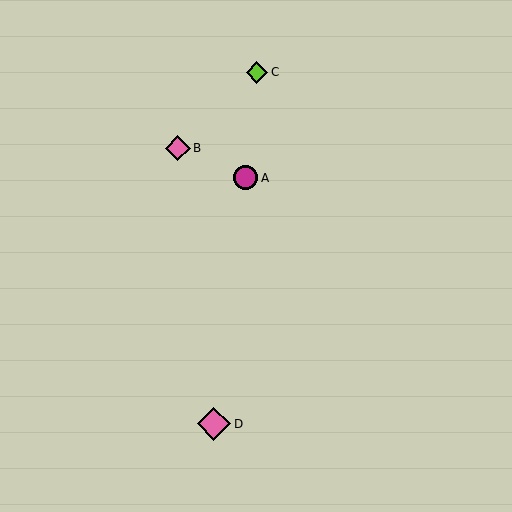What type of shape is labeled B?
Shape B is a pink diamond.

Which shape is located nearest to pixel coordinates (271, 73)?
The lime diamond (labeled C) at (257, 72) is nearest to that location.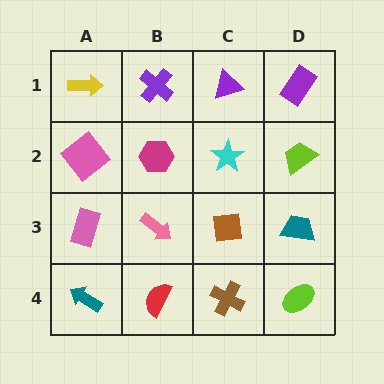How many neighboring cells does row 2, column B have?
4.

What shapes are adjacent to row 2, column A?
A yellow arrow (row 1, column A), a pink rectangle (row 3, column A), a magenta hexagon (row 2, column B).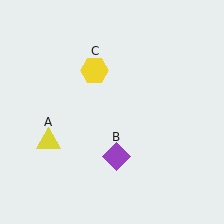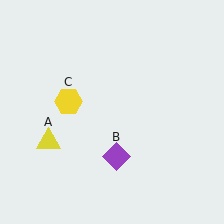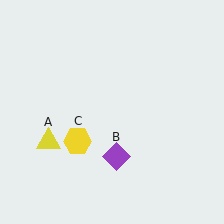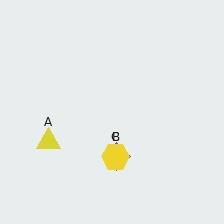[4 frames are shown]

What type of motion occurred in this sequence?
The yellow hexagon (object C) rotated counterclockwise around the center of the scene.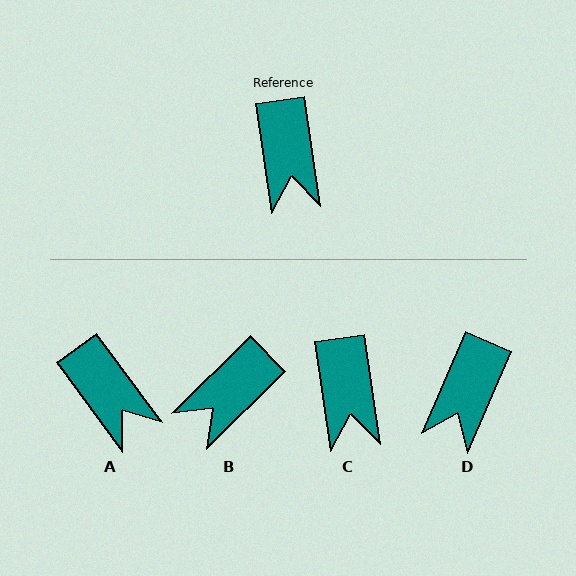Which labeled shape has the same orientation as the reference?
C.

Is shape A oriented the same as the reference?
No, it is off by about 28 degrees.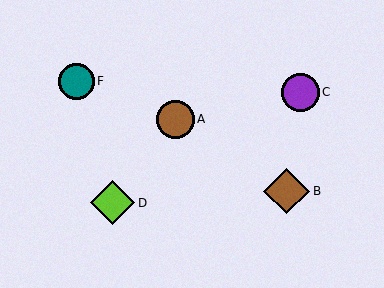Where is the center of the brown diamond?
The center of the brown diamond is at (287, 191).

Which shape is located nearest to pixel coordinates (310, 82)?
The purple circle (labeled C) at (300, 92) is nearest to that location.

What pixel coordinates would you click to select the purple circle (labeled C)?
Click at (300, 92) to select the purple circle C.